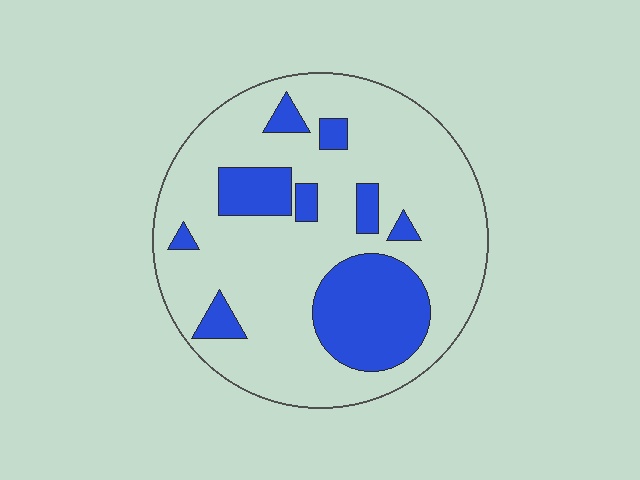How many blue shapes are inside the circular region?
9.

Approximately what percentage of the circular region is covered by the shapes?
Approximately 25%.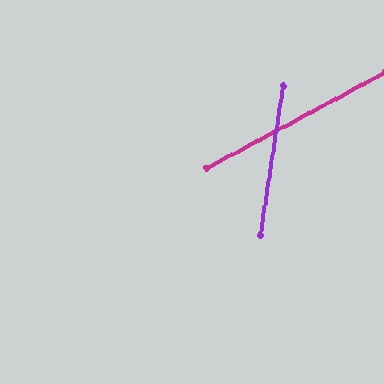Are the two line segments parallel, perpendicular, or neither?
Neither parallel nor perpendicular — they differ by about 53°.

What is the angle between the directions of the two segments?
Approximately 53 degrees.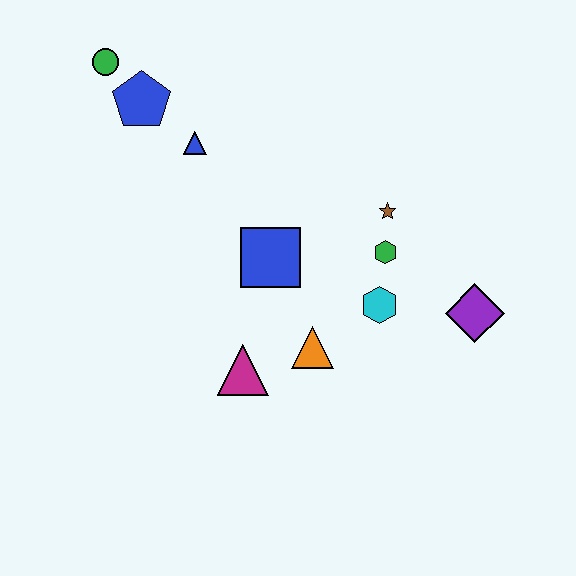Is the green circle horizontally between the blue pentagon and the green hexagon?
No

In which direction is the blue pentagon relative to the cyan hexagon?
The blue pentagon is to the left of the cyan hexagon.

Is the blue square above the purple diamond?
Yes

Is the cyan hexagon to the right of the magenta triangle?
Yes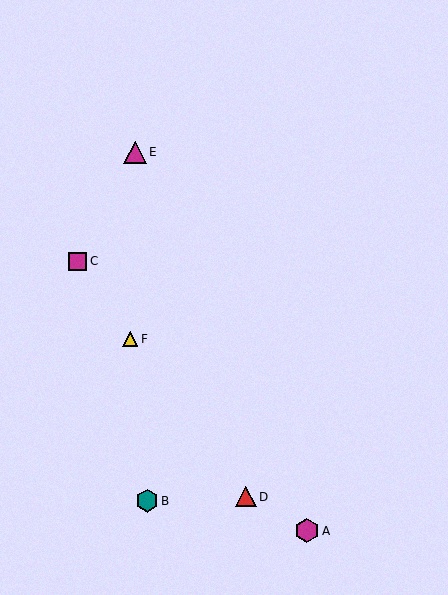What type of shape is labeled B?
Shape B is a teal hexagon.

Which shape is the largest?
The magenta hexagon (labeled A) is the largest.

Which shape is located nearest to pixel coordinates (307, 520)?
The magenta hexagon (labeled A) at (307, 531) is nearest to that location.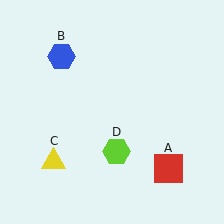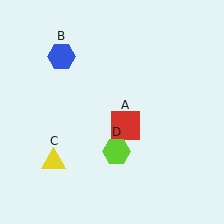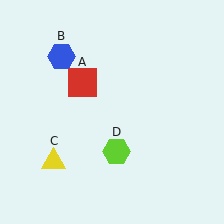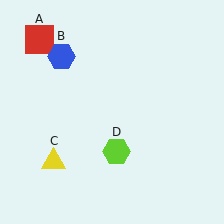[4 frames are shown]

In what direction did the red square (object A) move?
The red square (object A) moved up and to the left.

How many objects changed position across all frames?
1 object changed position: red square (object A).